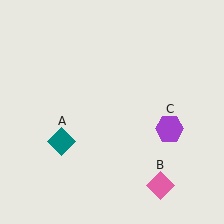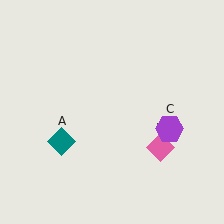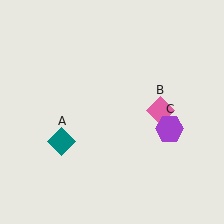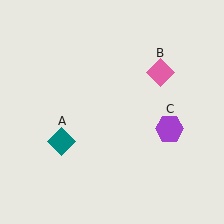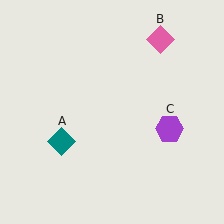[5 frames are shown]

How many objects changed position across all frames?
1 object changed position: pink diamond (object B).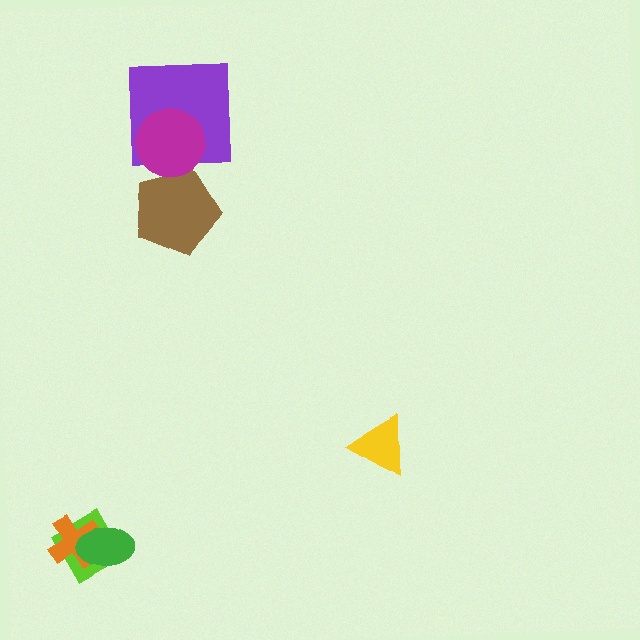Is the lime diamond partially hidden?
Yes, it is partially covered by another shape.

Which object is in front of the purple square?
The magenta circle is in front of the purple square.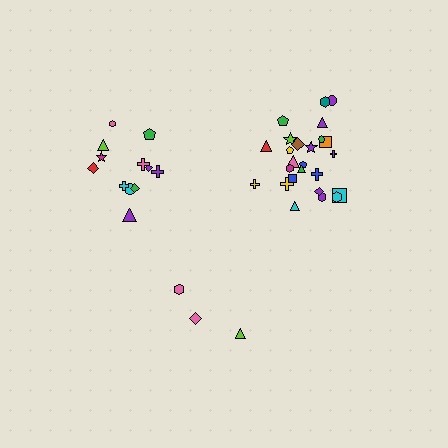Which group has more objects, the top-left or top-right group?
The top-right group.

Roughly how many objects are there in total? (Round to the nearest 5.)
Roughly 40 objects in total.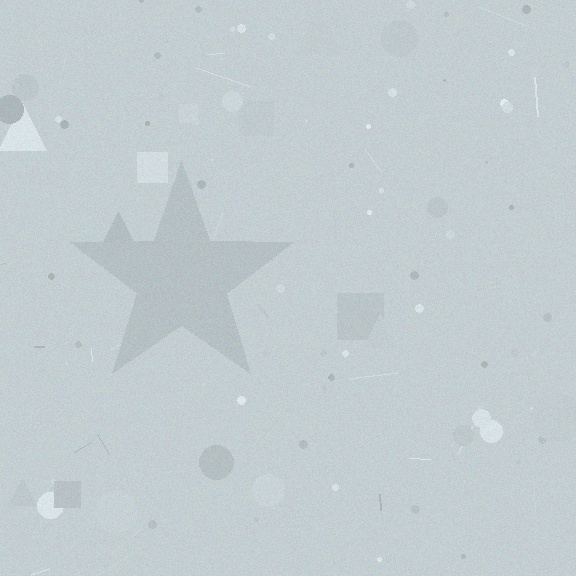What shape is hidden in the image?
A star is hidden in the image.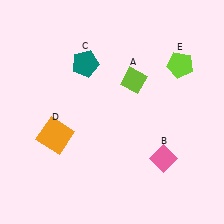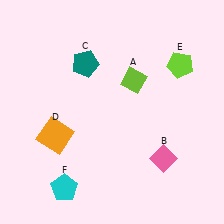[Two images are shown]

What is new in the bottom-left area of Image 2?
A cyan pentagon (F) was added in the bottom-left area of Image 2.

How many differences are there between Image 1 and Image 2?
There is 1 difference between the two images.